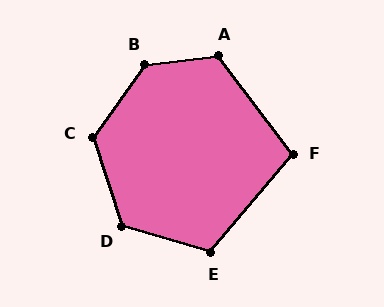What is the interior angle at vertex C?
Approximately 126 degrees (obtuse).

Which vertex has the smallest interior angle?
F, at approximately 103 degrees.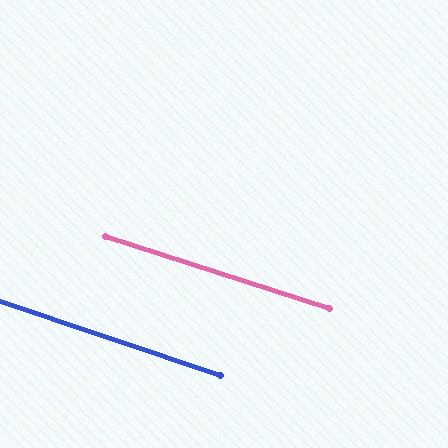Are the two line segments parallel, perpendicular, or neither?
Parallel — their directions differ by only 0.7°.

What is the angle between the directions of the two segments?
Approximately 1 degree.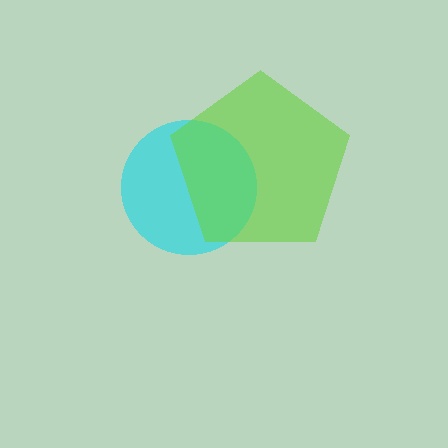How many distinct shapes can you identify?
There are 2 distinct shapes: a cyan circle, a lime pentagon.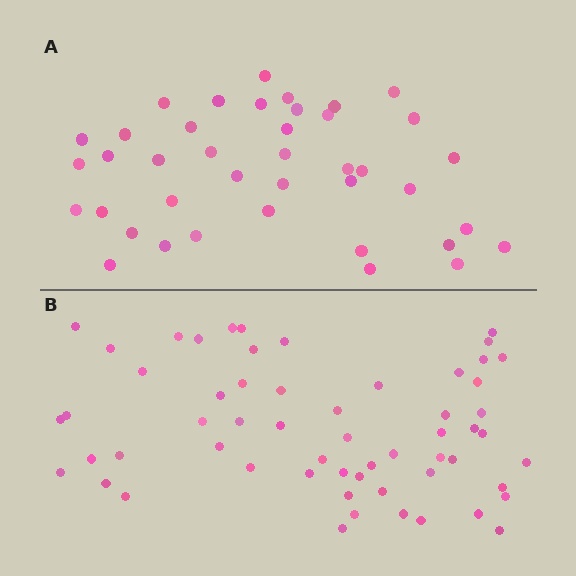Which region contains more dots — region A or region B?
Region B (the bottom region) has more dots.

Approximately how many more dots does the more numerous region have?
Region B has approximately 20 more dots than region A.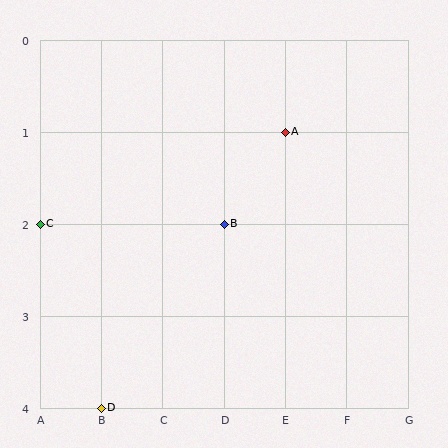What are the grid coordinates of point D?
Point D is at grid coordinates (B, 4).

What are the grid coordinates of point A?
Point A is at grid coordinates (E, 1).